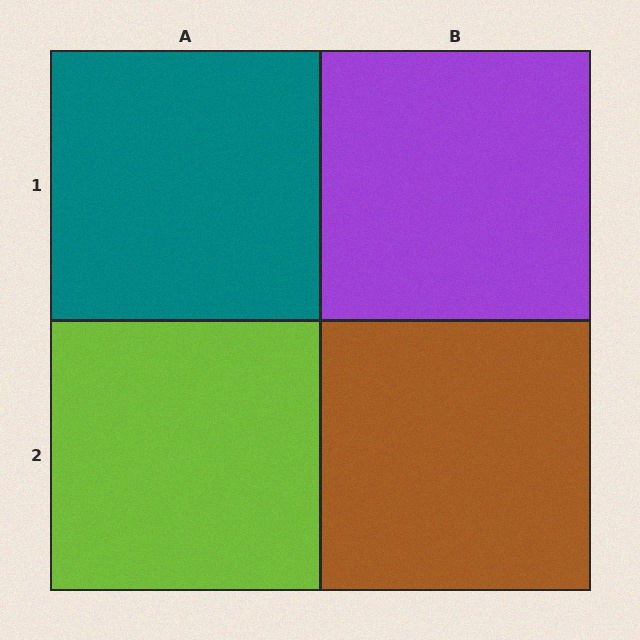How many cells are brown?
1 cell is brown.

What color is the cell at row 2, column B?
Brown.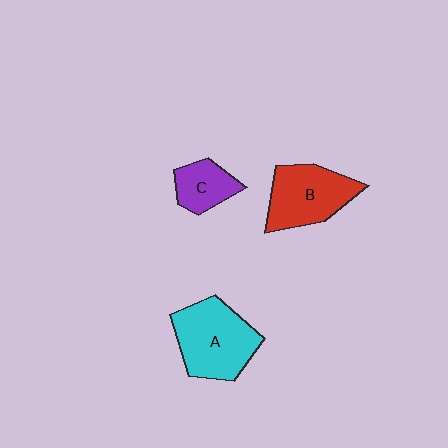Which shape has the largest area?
Shape A (cyan).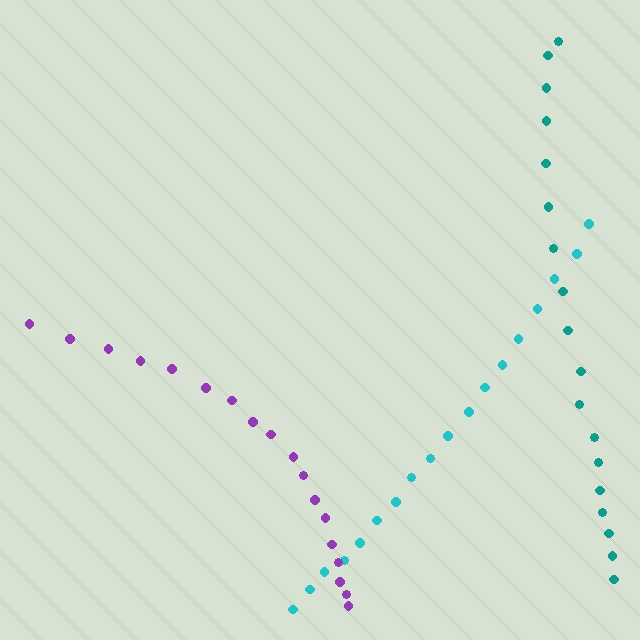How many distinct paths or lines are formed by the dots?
There are 3 distinct paths.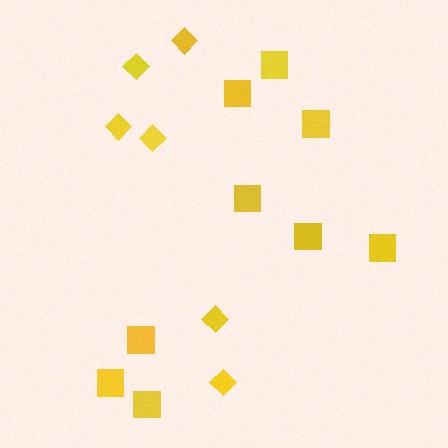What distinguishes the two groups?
There are 2 groups: one group of squares (9) and one group of diamonds (6).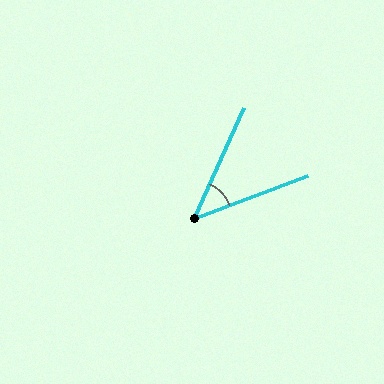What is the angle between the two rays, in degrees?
Approximately 45 degrees.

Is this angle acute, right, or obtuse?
It is acute.